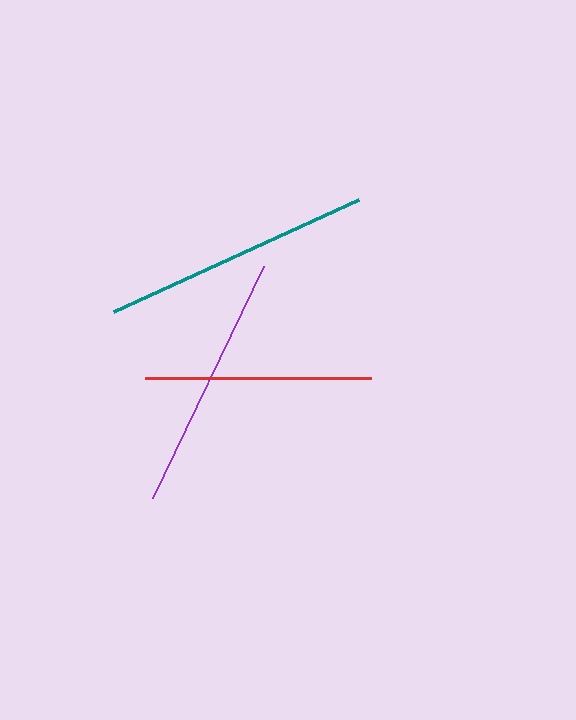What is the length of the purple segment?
The purple segment is approximately 257 pixels long.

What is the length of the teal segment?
The teal segment is approximately 270 pixels long.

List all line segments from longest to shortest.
From longest to shortest: teal, purple, red.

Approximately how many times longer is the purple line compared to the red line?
The purple line is approximately 1.1 times the length of the red line.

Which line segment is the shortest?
The red line is the shortest at approximately 226 pixels.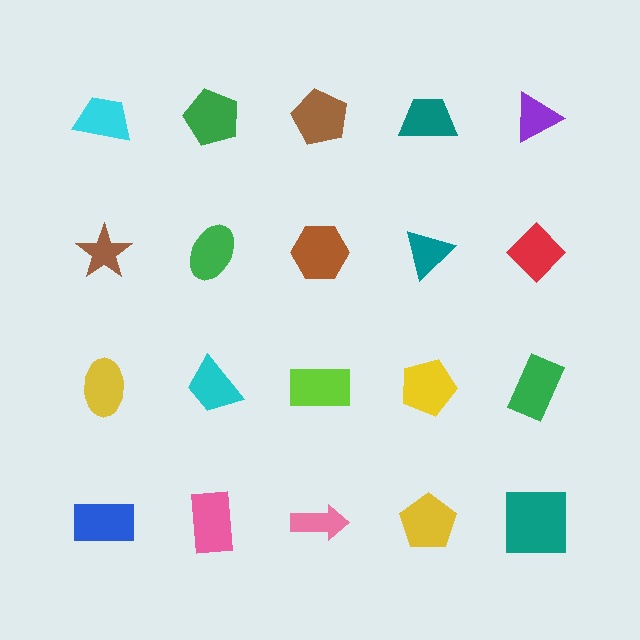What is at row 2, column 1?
A brown star.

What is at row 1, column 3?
A brown pentagon.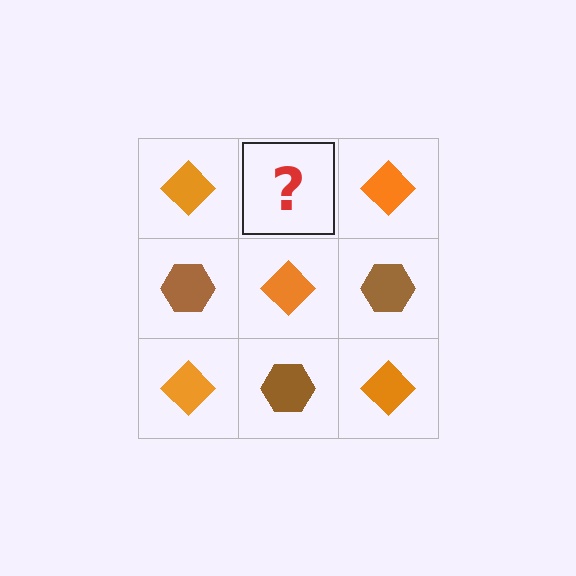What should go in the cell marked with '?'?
The missing cell should contain a brown hexagon.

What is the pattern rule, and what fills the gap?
The rule is that it alternates orange diamond and brown hexagon in a checkerboard pattern. The gap should be filled with a brown hexagon.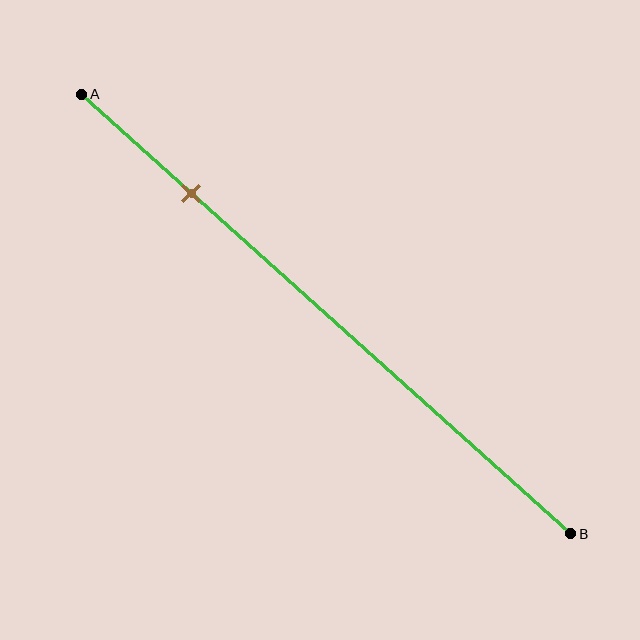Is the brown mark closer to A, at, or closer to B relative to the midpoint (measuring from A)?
The brown mark is closer to point A than the midpoint of segment AB.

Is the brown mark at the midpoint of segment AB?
No, the mark is at about 25% from A, not at the 50% midpoint.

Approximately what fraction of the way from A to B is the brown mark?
The brown mark is approximately 25% of the way from A to B.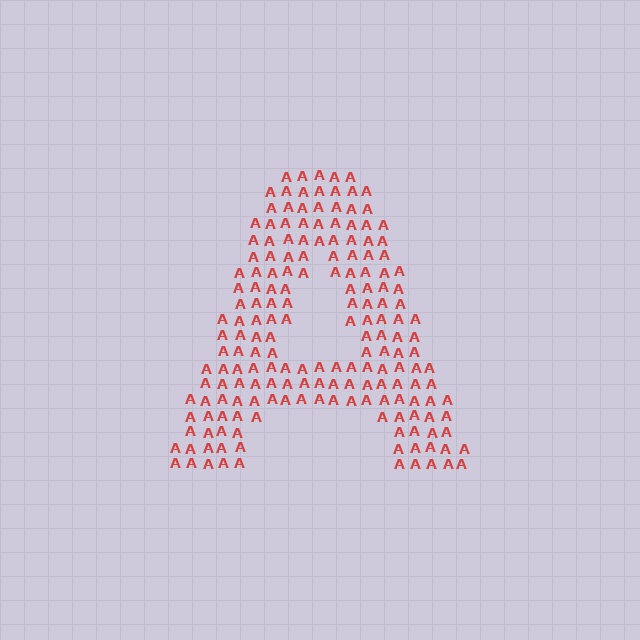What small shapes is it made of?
It is made of small letter A's.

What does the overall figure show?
The overall figure shows the letter A.